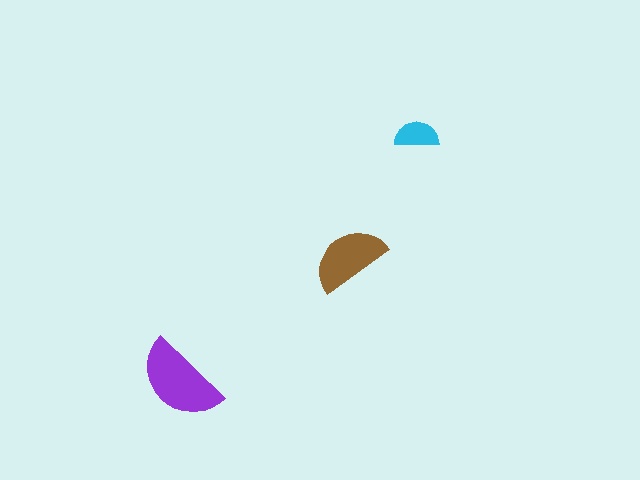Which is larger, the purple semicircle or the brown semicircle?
The purple one.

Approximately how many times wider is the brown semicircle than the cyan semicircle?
About 1.5 times wider.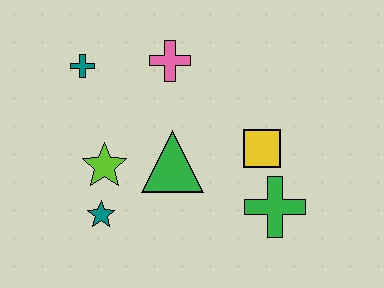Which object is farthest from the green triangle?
The teal cross is farthest from the green triangle.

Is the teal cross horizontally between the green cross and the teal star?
No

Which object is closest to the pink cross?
The teal cross is closest to the pink cross.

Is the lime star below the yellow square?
Yes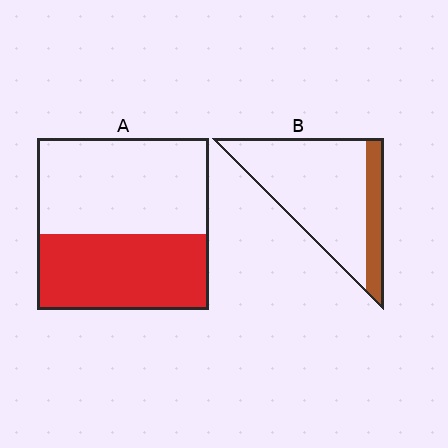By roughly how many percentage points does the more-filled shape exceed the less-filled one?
By roughly 25 percentage points (A over B).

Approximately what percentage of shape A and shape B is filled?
A is approximately 45% and B is approximately 20%.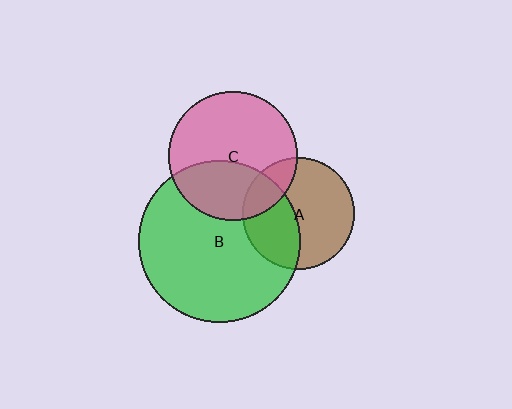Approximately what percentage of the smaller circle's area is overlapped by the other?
Approximately 40%.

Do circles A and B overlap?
Yes.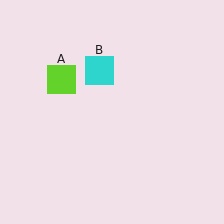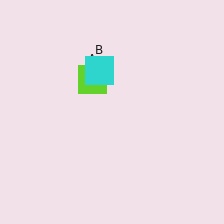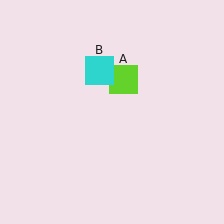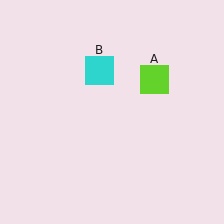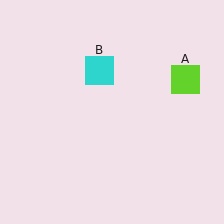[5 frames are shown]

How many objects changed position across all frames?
1 object changed position: lime square (object A).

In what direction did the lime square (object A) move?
The lime square (object A) moved right.